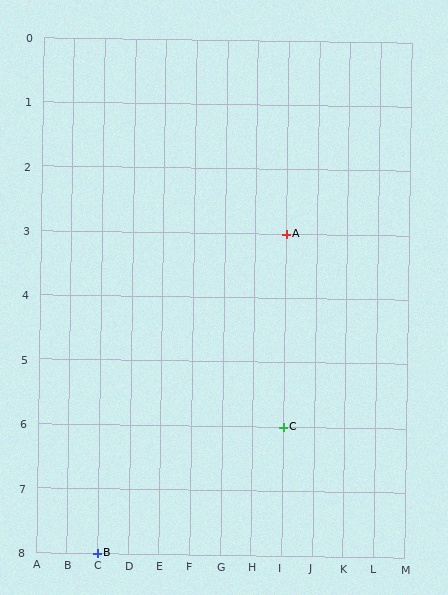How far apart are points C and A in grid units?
Points C and A are 3 rows apart.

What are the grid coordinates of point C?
Point C is at grid coordinates (I, 6).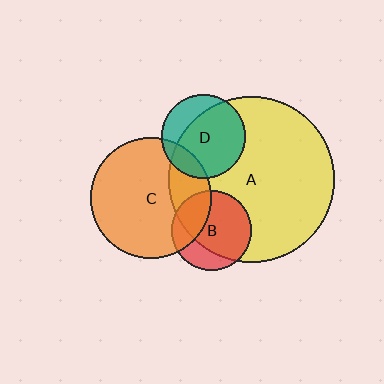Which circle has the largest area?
Circle A (yellow).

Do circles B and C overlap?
Yes.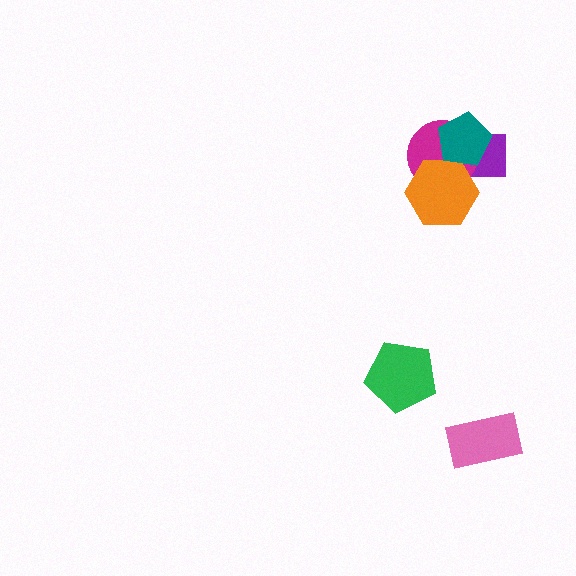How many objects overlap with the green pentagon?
0 objects overlap with the green pentagon.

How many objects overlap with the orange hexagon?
3 objects overlap with the orange hexagon.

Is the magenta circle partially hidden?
Yes, it is partially covered by another shape.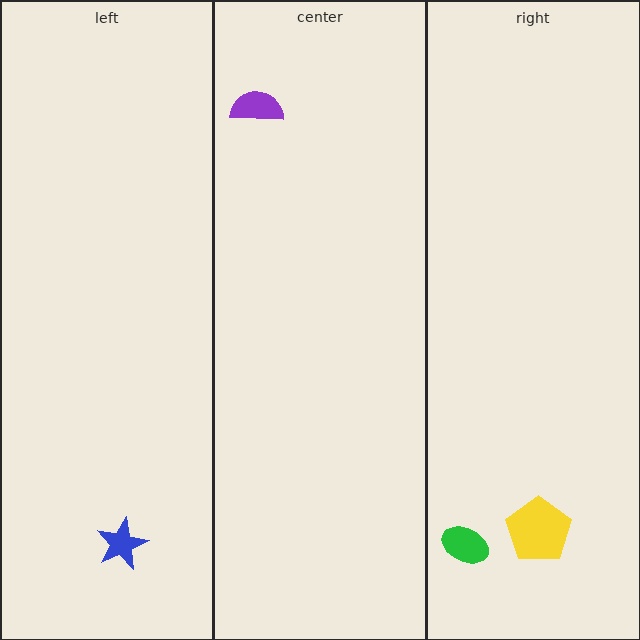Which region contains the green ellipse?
The right region.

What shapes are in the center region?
The purple semicircle.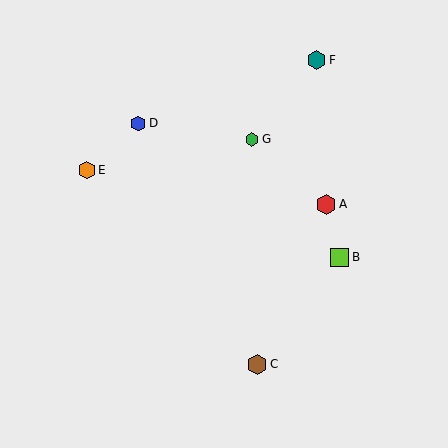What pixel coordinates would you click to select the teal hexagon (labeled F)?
Click at (316, 60) to select the teal hexagon F.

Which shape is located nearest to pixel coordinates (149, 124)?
The blue hexagon (labeled D) at (138, 123) is nearest to that location.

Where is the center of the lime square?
The center of the lime square is at (340, 257).